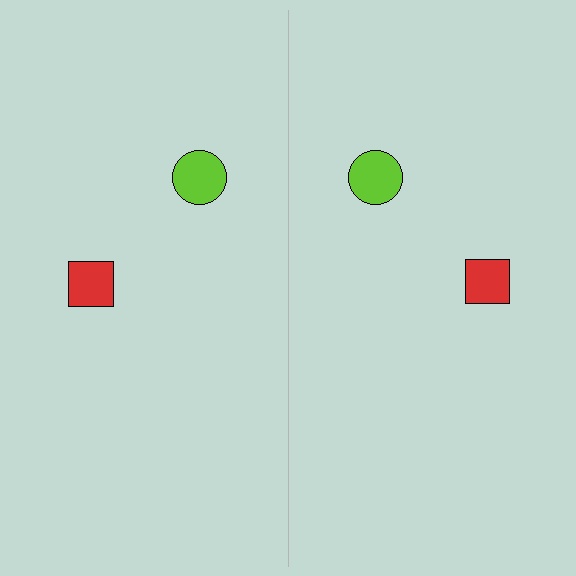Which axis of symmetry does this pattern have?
The pattern has a vertical axis of symmetry running through the center of the image.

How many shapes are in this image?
There are 4 shapes in this image.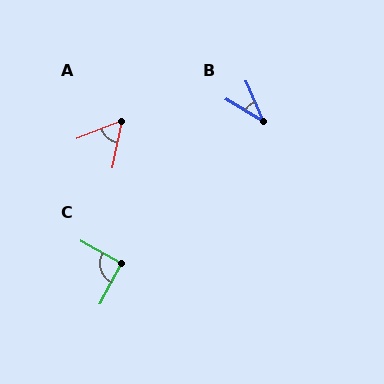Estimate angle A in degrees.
Approximately 57 degrees.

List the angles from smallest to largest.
B (36°), A (57°), C (92°).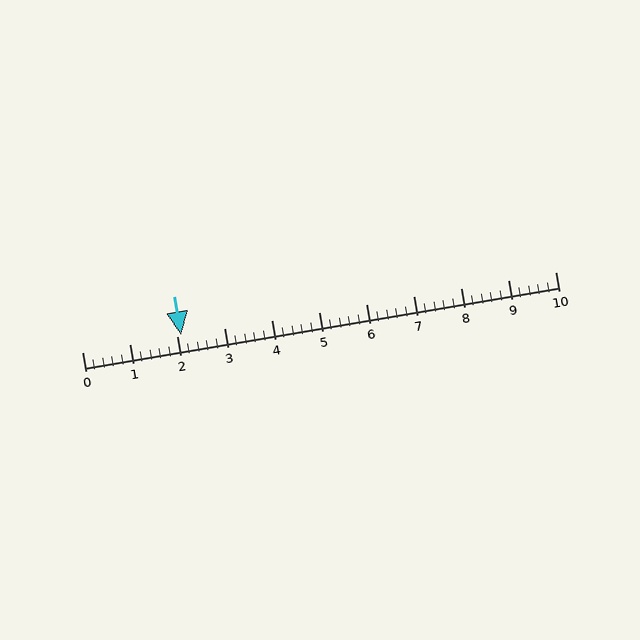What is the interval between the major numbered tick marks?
The major tick marks are spaced 1 units apart.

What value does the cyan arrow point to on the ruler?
The cyan arrow points to approximately 2.1.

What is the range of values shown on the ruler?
The ruler shows values from 0 to 10.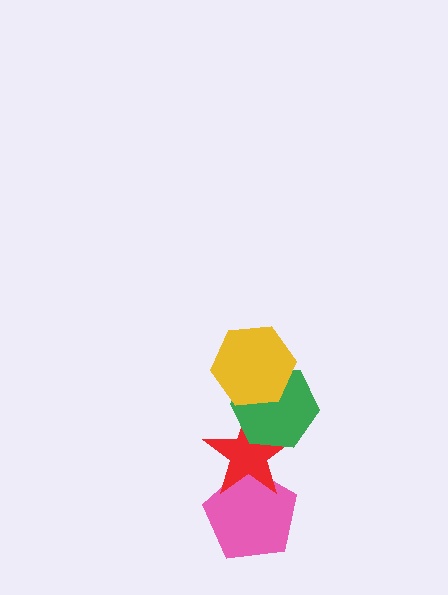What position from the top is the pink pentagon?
The pink pentagon is 4th from the top.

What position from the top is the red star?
The red star is 3rd from the top.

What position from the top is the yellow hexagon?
The yellow hexagon is 1st from the top.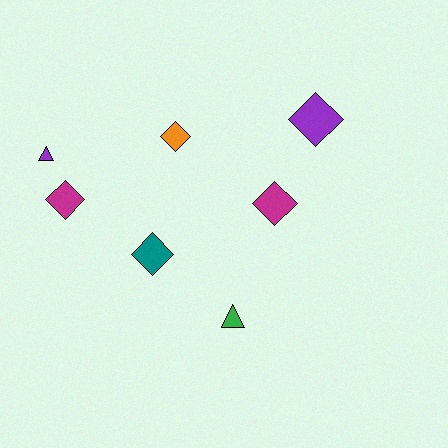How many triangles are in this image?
There are 2 triangles.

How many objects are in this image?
There are 7 objects.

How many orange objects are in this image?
There is 1 orange object.